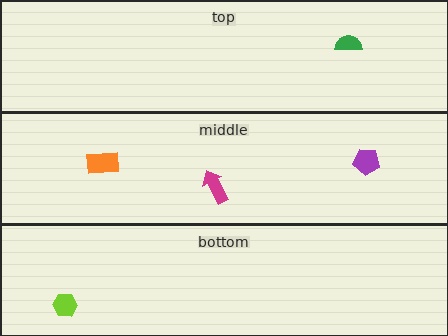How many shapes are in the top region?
1.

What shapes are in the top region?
The green semicircle.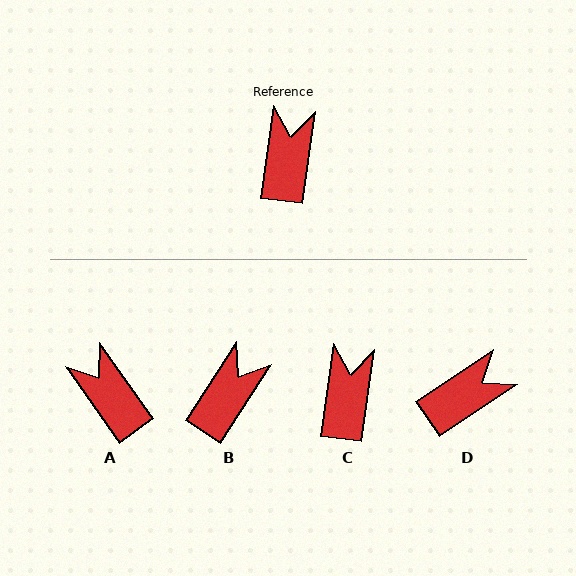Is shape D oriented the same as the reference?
No, it is off by about 48 degrees.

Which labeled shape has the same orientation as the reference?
C.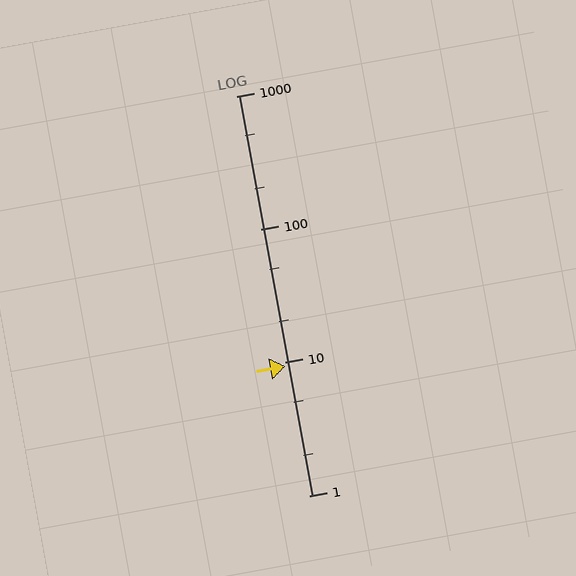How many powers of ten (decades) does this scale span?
The scale spans 3 decades, from 1 to 1000.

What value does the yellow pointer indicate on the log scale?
The pointer indicates approximately 9.4.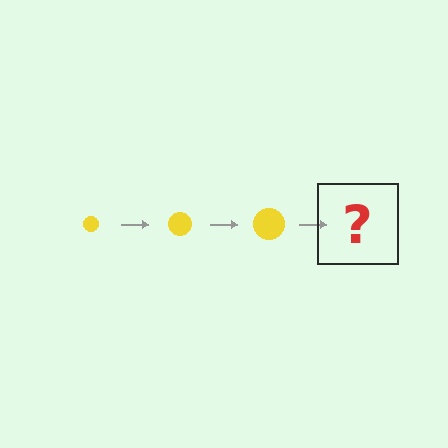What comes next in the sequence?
The next element should be a yellow circle, larger than the previous one.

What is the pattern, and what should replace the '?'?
The pattern is that the circle gets progressively larger each step. The '?' should be a yellow circle, larger than the previous one.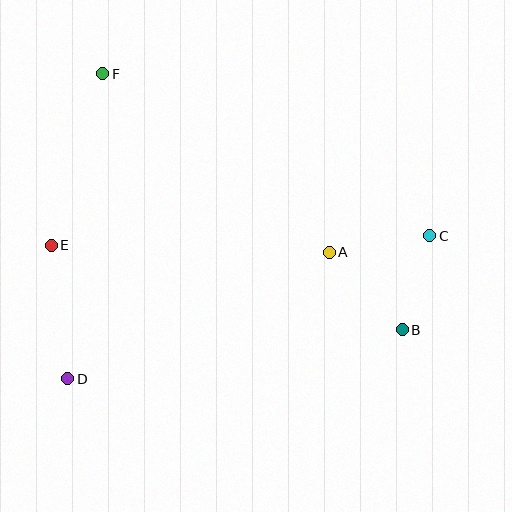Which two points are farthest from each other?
Points B and F are farthest from each other.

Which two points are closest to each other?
Points B and C are closest to each other.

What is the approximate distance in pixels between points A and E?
The distance between A and E is approximately 278 pixels.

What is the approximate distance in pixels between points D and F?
The distance between D and F is approximately 307 pixels.